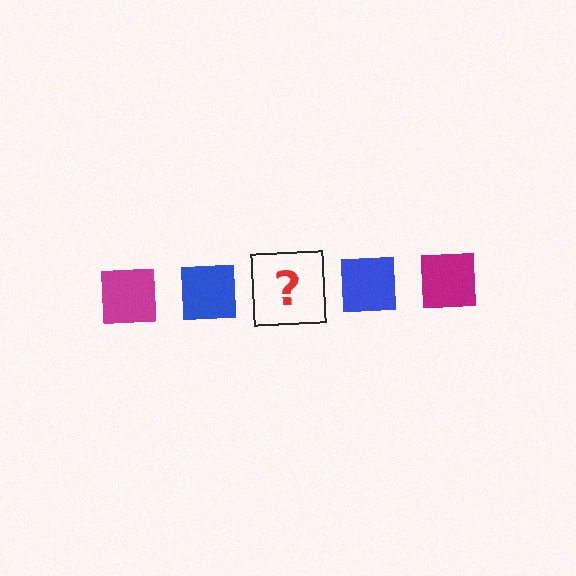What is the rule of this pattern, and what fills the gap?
The rule is that the pattern cycles through magenta, blue squares. The gap should be filled with a magenta square.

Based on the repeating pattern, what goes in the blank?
The blank should be a magenta square.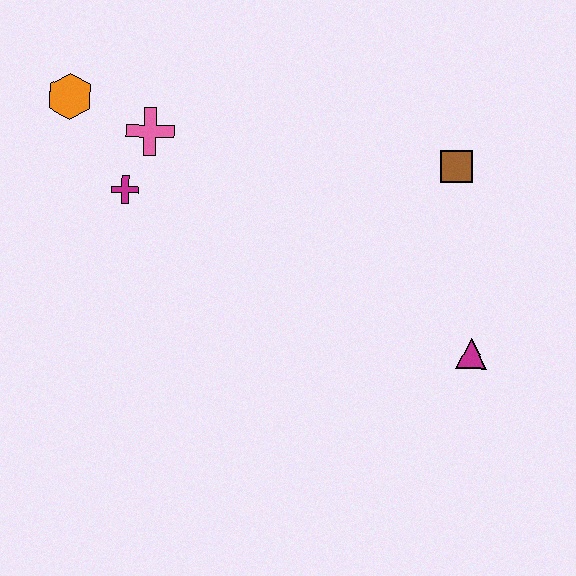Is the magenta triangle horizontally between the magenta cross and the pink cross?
No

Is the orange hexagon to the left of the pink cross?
Yes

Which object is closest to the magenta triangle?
The brown square is closest to the magenta triangle.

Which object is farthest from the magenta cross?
The magenta triangle is farthest from the magenta cross.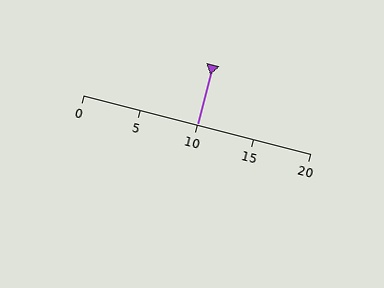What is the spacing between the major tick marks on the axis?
The major ticks are spaced 5 apart.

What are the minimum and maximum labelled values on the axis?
The axis runs from 0 to 20.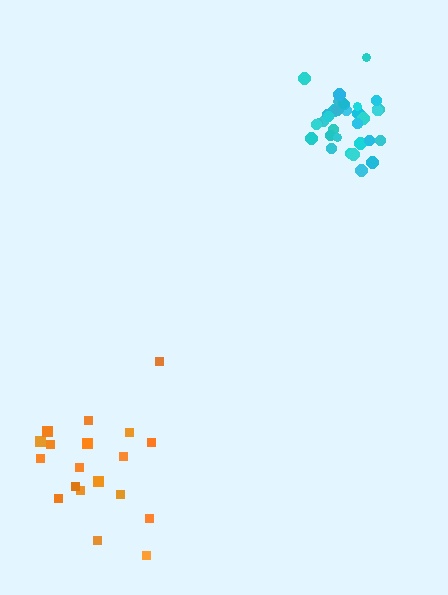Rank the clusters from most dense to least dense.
cyan, orange.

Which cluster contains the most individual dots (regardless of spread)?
Cyan (34).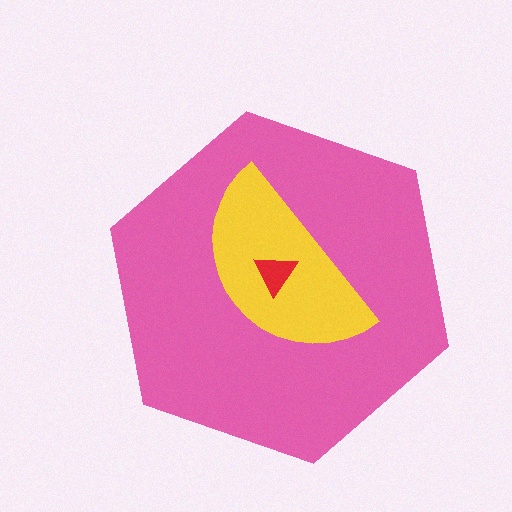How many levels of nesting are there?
3.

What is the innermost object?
The red triangle.